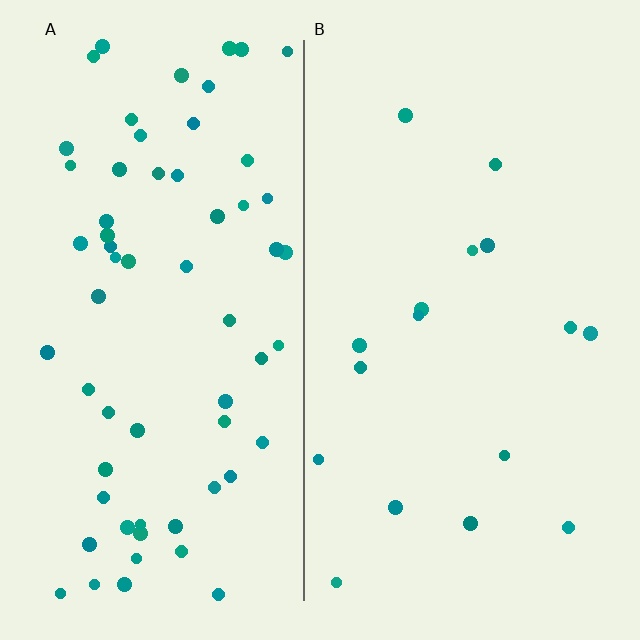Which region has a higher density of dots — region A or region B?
A (the left).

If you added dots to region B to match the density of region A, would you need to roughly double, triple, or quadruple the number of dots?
Approximately quadruple.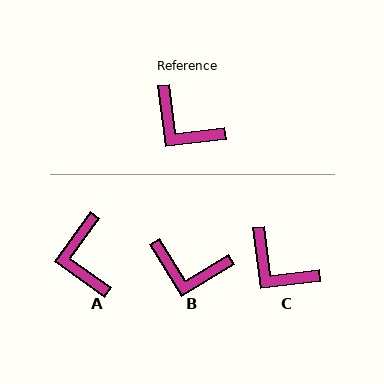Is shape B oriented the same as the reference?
No, it is off by about 24 degrees.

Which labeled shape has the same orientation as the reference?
C.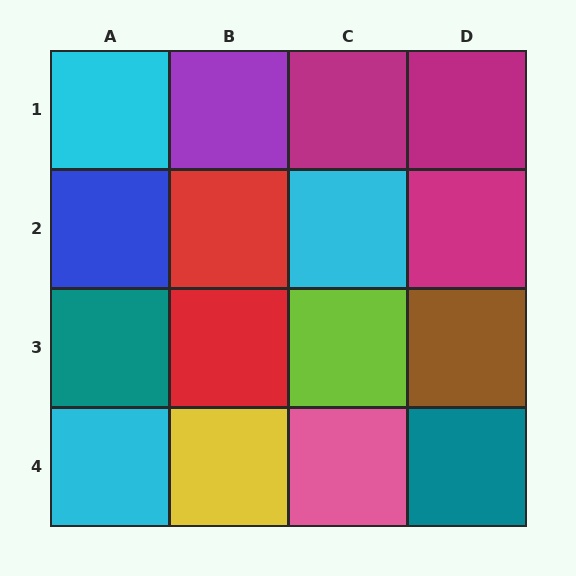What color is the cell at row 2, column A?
Blue.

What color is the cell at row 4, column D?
Teal.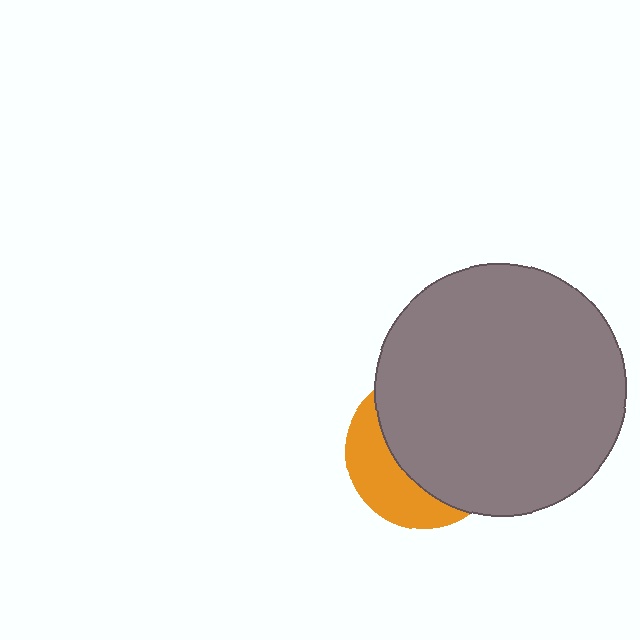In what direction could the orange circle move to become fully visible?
The orange circle could move left. That would shift it out from behind the gray circle entirely.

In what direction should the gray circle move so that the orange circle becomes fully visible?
The gray circle should move right. That is the shortest direction to clear the overlap and leave the orange circle fully visible.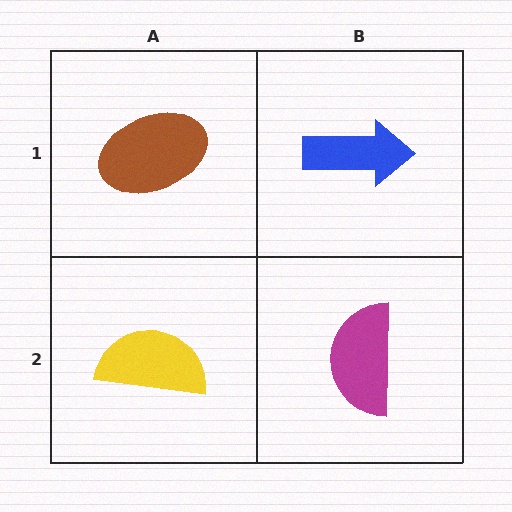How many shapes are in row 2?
2 shapes.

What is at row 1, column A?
A brown ellipse.